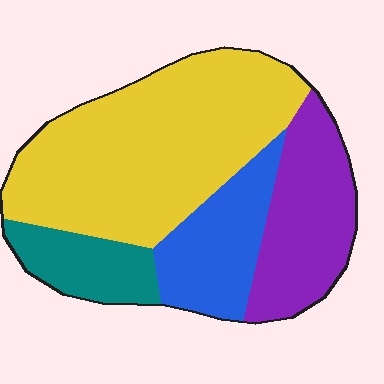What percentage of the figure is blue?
Blue covers 17% of the figure.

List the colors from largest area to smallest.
From largest to smallest: yellow, purple, blue, teal.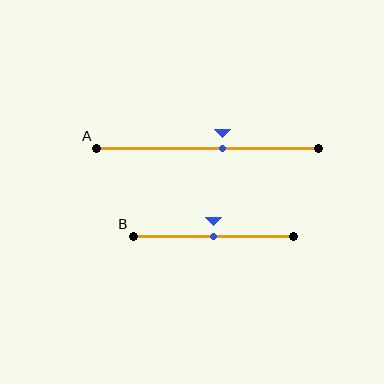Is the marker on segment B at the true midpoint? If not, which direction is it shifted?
Yes, the marker on segment B is at the true midpoint.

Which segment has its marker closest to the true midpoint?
Segment B has its marker closest to the true midpoint.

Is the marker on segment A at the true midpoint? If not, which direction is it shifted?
No, the marker on segment A is shifted to the right by about 7% of the segment length.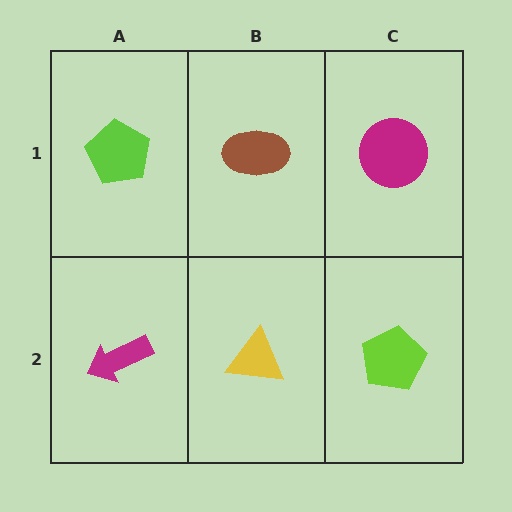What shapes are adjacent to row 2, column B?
A brown ellipse (row 1, column B), a magenta arrow (row 2, column A), a lime pentagon (row 2, column C).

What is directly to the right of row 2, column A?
A yellow triangle.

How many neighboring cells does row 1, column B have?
3.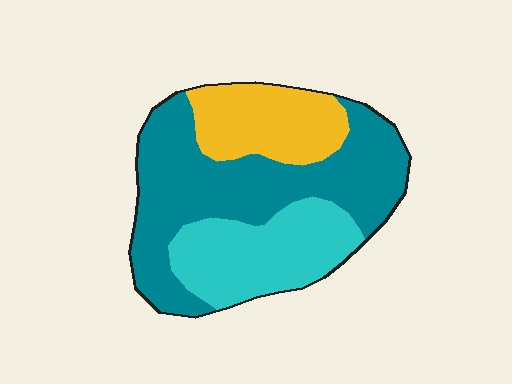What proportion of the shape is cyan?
Cyan covers 28% of the shape.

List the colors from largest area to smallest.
From largest to smallest: teal, cyan, yellow.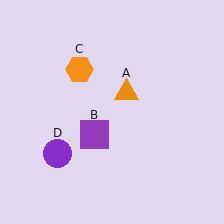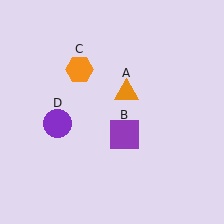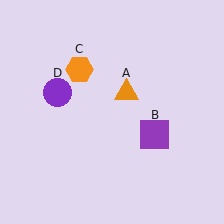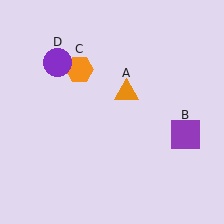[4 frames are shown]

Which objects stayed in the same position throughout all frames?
Orange triangle (object A) and orange hexagon (object C) remained stationary.